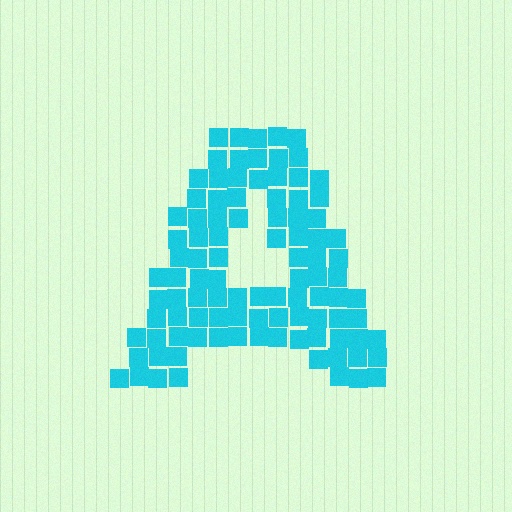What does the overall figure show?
The overall figure shows the letter A.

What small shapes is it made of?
It is made of small squares.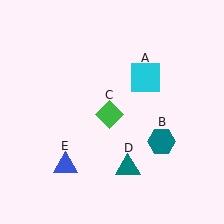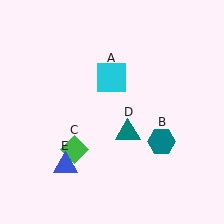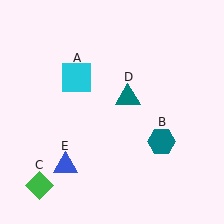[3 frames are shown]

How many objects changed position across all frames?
3 objects changed position: cyan square (object A), green diamond (object C), teal triangle (object D).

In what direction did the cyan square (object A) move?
The cyan square (object A) moved left.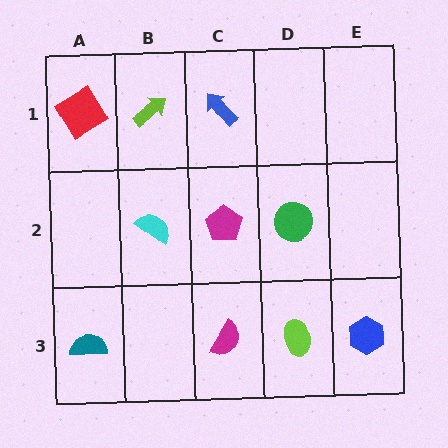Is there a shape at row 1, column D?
No, that cell is empty.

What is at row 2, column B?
A cyan semicircle.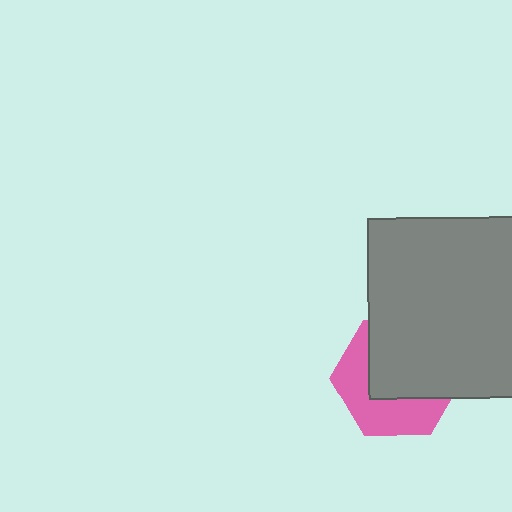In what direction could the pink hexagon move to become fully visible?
The pink hexagon could move toward the lower-left. That would shift it out from behind the gray square entirely.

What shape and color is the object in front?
The object in front is a gray square.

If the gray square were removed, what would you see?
You would see the complete pink hexagon.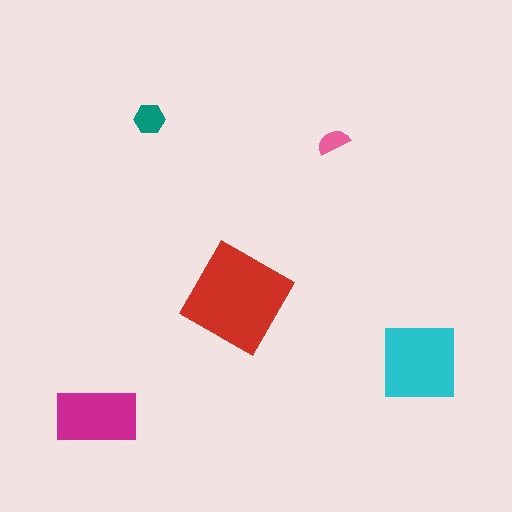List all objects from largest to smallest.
The red diamond, the cyan square, the magenta rectangle, the teal hexagon, the pink semicircle.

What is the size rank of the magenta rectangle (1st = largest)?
3rd.